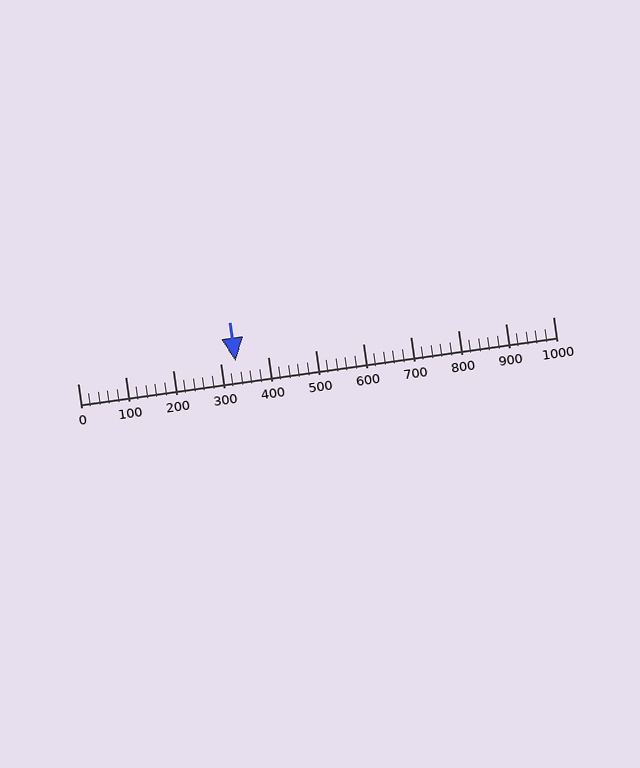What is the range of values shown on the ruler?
The ruler shows values from 0 to 1000.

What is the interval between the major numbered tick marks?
The major tick marks are spaced 100 units apart.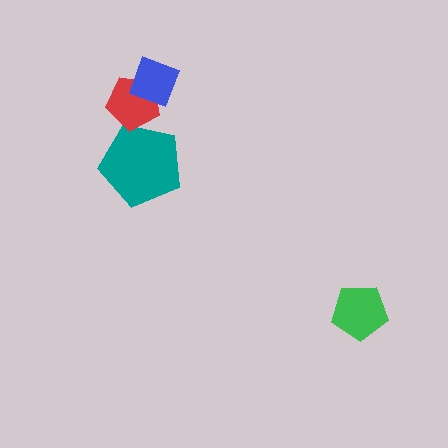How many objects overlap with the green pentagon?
0 objects overlap with the green pentagon.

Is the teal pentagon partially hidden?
Yes, it is partially covered by another shape.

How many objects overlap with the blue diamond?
1 object overlaps with the blue diamond.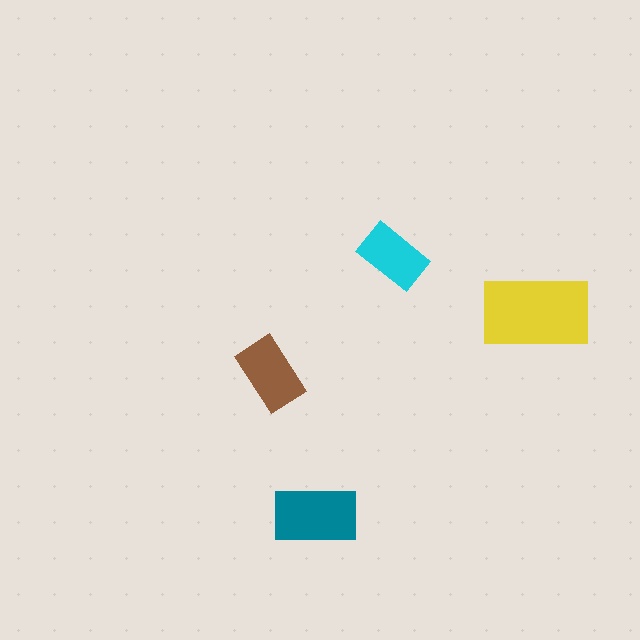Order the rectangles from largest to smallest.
the yellow one, the teal one, the brown one, the cyan one.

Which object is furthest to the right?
The yellow rectangle is rightmost.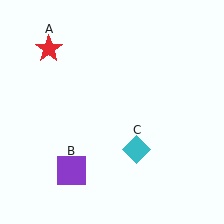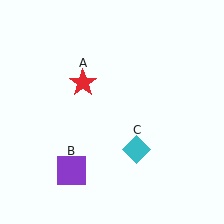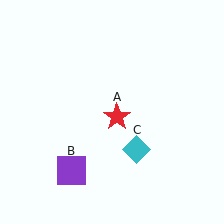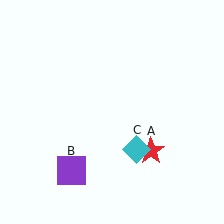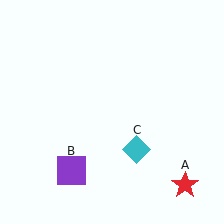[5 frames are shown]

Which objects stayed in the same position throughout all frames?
Purple square (object B) and cyan diamond (object C) remained stationary.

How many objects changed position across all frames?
1 object changed position: red star (object A).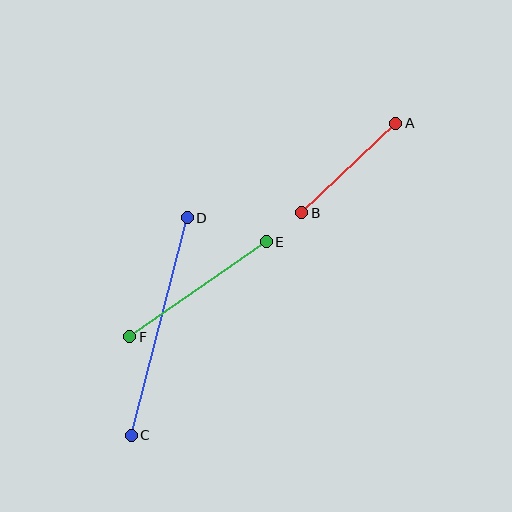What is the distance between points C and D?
The distance is approximately 224 pixels.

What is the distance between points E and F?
The distance is approximately 167 pixels.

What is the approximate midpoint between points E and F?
The midpoint is at approximately (198, 289) pixels.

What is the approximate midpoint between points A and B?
The midpoint is at approximately (349, 168) pixels.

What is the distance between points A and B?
The distance is approximately 130 pixels.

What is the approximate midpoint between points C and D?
The midpoint is at approximately (159, 326) pixels.